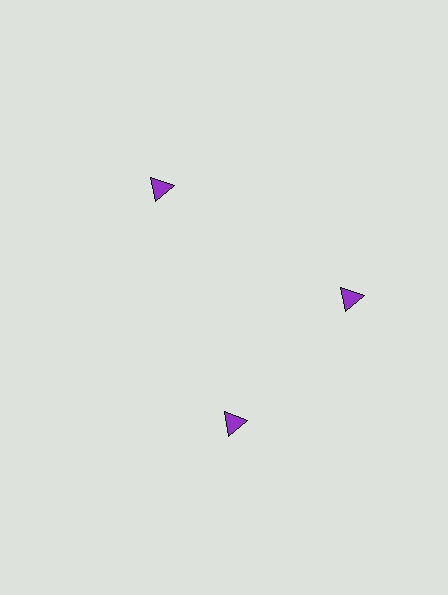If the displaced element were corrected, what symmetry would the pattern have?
It would have 3-fold rotational symmetry — the pattern would map onto itself every 120 degrees.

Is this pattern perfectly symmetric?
No. The 3 purple triangles are arranged in a ring, but one element near the 7 o'clock position is rotated out of alignment along the ring, breaking the 3-fold rotational symmetry.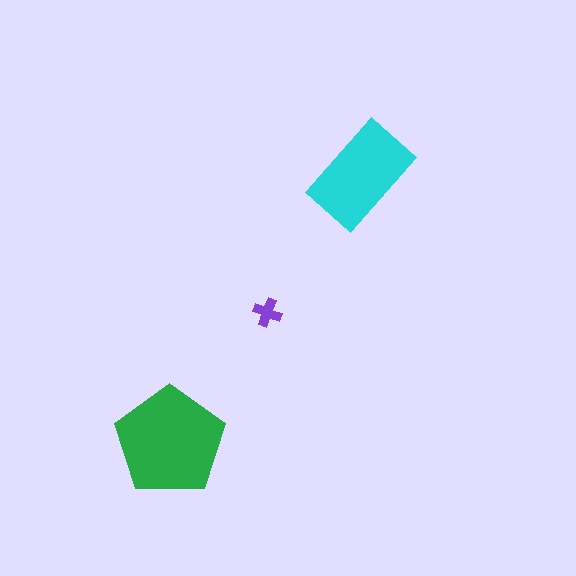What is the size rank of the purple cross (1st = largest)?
3rd.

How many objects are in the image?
There are 3 objects in the image.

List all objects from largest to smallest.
The green pentagon, the cyan rectangle, the purple cross.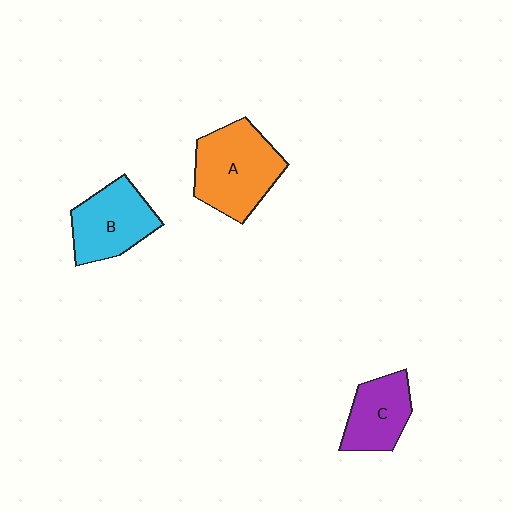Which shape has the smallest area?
Shape C (purple).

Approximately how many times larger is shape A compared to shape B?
Approximately 1.3 times.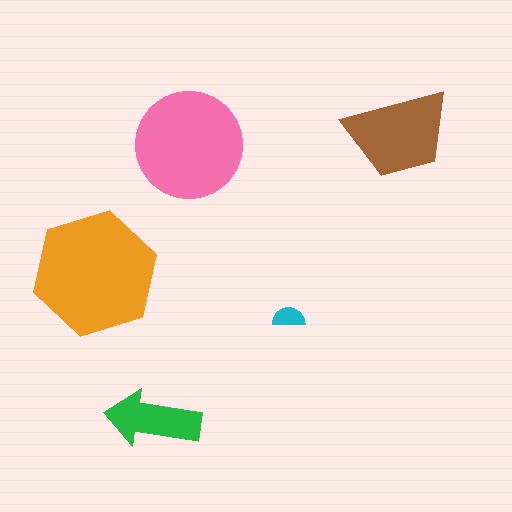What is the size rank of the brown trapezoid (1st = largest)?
3rd.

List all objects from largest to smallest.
The orange hexagon, the pink circle, the brown trapezoid, the green arrow, the cyan semicircle.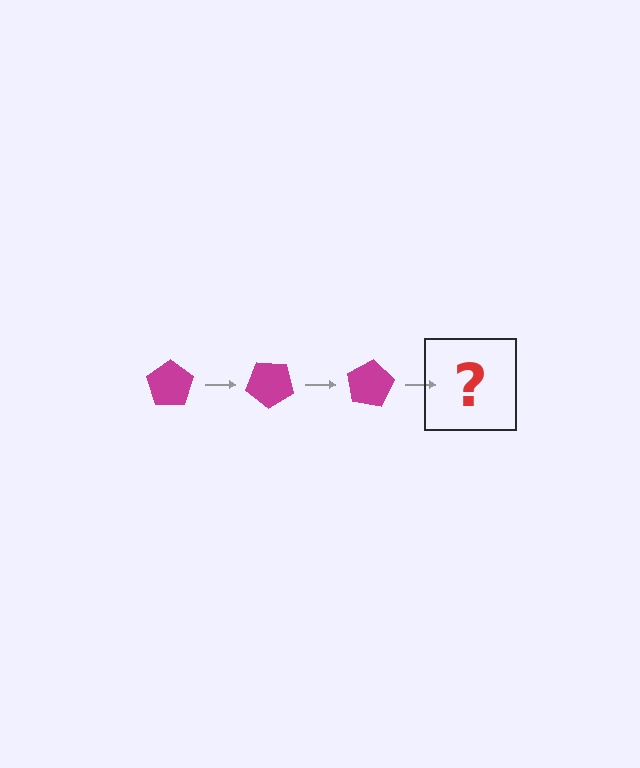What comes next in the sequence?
The next element should be a magenta pentagon rotated 120 degrees.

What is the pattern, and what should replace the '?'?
The pattern is that the pentagon rotates 40 degrees each step. The '?' should be a magenta pentagon rotated 120 degrees.